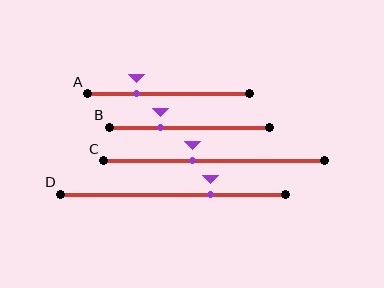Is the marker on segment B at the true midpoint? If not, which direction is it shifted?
No, the marker on segment B is shifted to the left by about 18% of the segment length.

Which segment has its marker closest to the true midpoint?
Segment C has its marker closest to the true midpoint.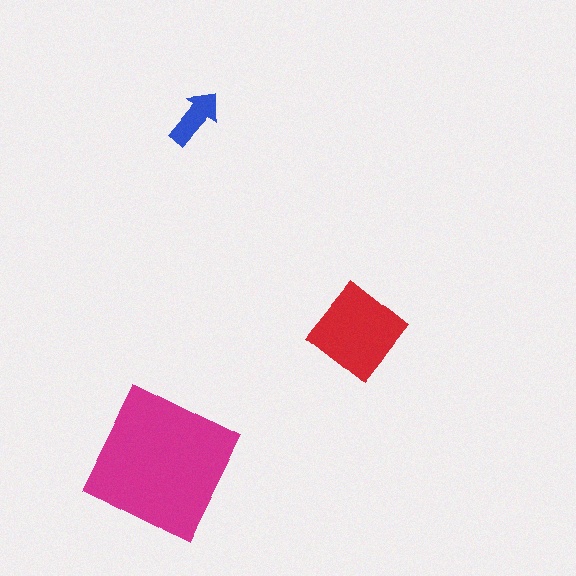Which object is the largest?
The magenta square.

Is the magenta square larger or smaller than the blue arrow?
Larger.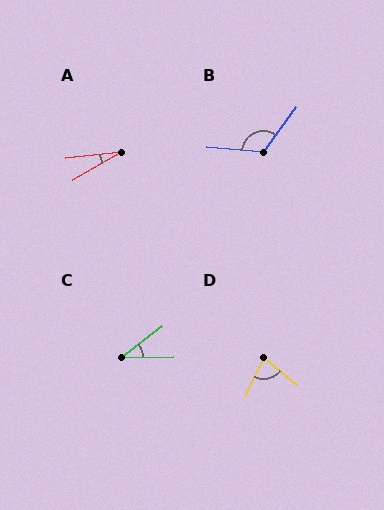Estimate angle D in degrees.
Approximately 76 degrees.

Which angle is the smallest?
A, at approximately 24 degrees.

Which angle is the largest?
B, at approximately 121 degrees.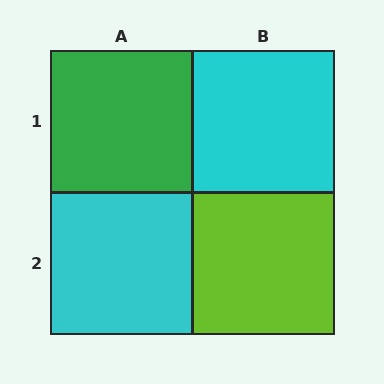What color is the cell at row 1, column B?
Cyan.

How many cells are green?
1 cell is green.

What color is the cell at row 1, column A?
Green.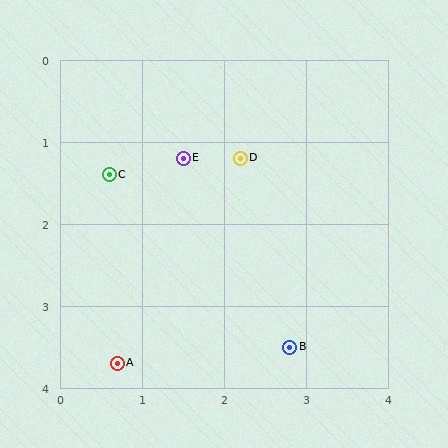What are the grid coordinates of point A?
Point A is at approximately (0.7, 3.7).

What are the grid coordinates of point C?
Point C is at approximately (0.6, 1.4).